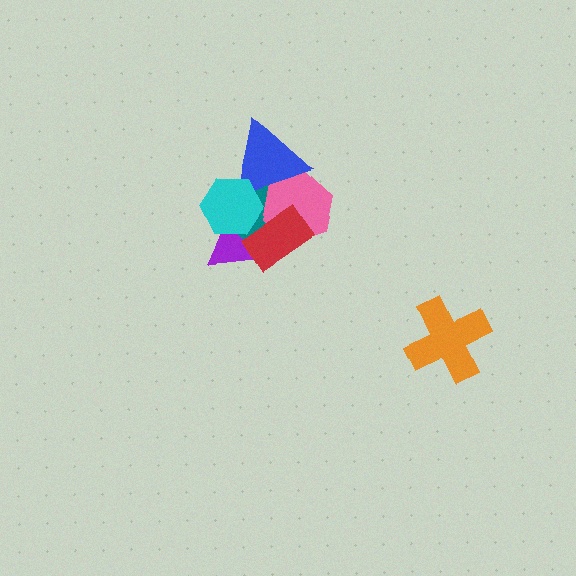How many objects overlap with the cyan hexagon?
4 objects overlap with the cyan hexagon.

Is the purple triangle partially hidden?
Yes, it is partially covered by another shape.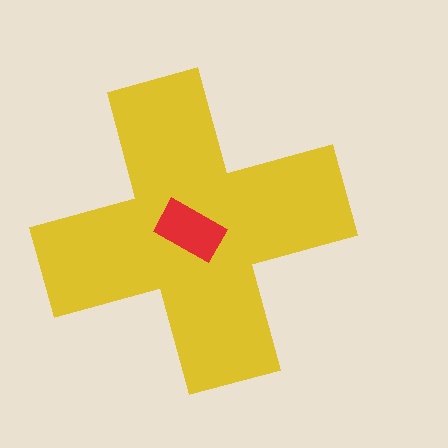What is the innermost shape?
The red rectangle.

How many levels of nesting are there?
2.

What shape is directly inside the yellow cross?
The red rectangle.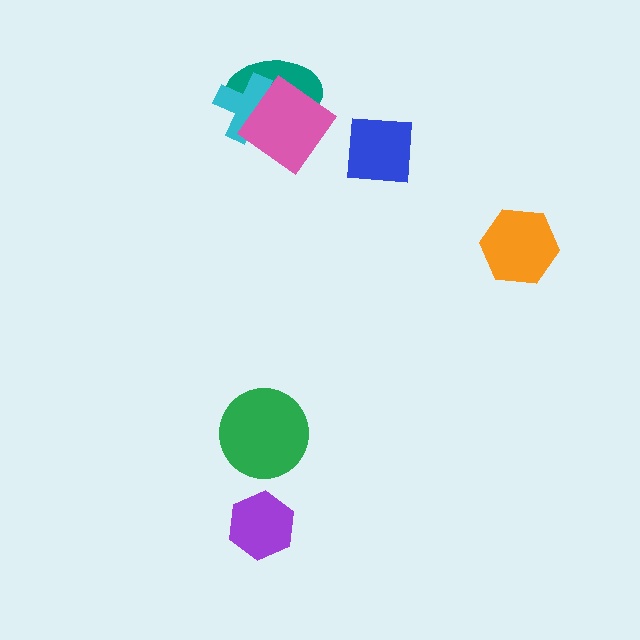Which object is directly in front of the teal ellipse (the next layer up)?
The cyan cross is directly in front of the teal ellipse.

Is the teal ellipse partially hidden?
Yes, it is partially covered by another shape.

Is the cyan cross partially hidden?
Yes, it is partially covered by another shape.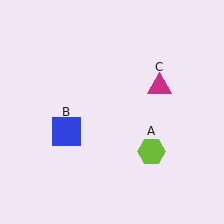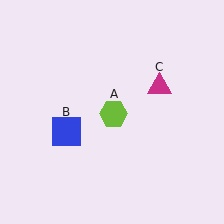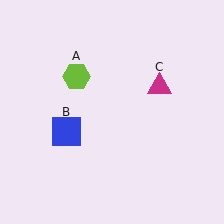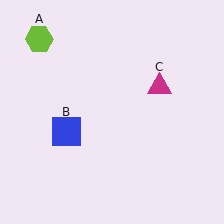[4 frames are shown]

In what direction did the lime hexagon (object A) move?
The lime hexagon (object A) moved up and to the left.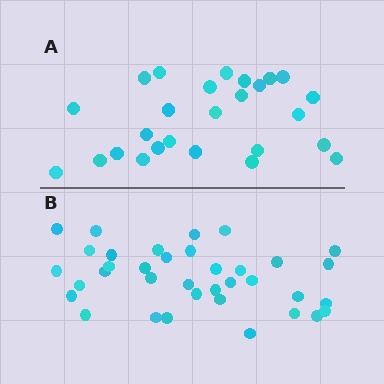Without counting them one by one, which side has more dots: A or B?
Region B (the bottom region) has more dots.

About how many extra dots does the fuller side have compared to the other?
Region B has roughly 10 or so more dots than region A.